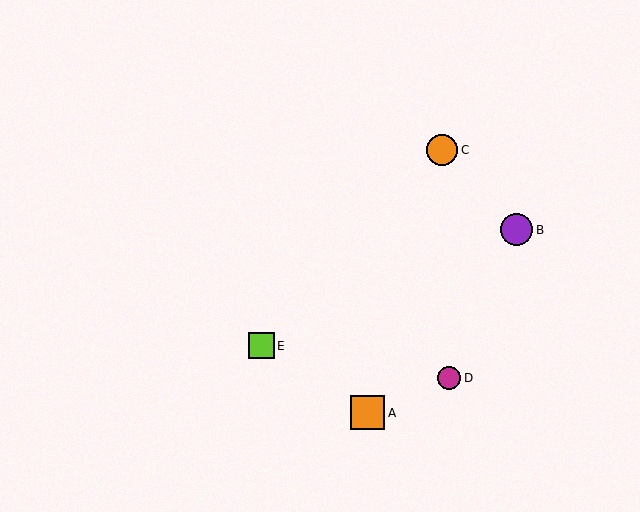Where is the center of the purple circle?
The center of the purple circle is at (517, 230).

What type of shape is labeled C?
Shape C is an orange circle.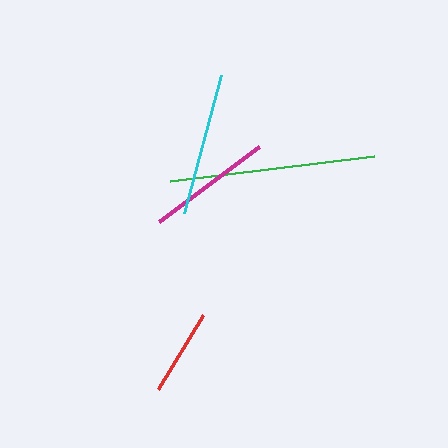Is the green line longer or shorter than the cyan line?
The green line is longer than the cyan line.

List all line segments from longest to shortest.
From longest to shortest: green, cyan, magenta, red.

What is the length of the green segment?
The green segment is approximately 206 pixels long.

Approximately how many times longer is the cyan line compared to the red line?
The cyan line is approximately 1.6 times the length of the red line.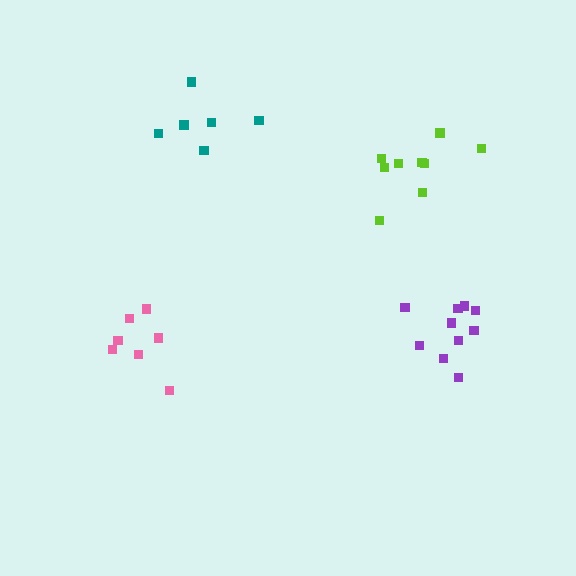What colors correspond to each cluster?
The clusters are colored: purple, pink, lime, teal.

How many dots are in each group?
Group 1: 10 dots, Group 2: 7 dots, Group 3: 9 dots, Group 4: 6 dots (32 total).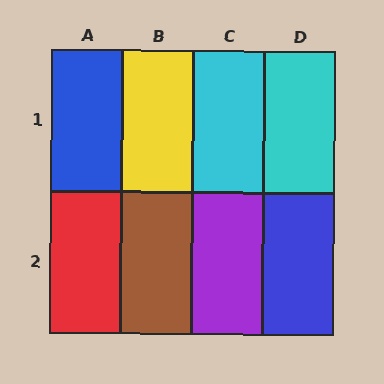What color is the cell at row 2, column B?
Brown.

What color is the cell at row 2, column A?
Red.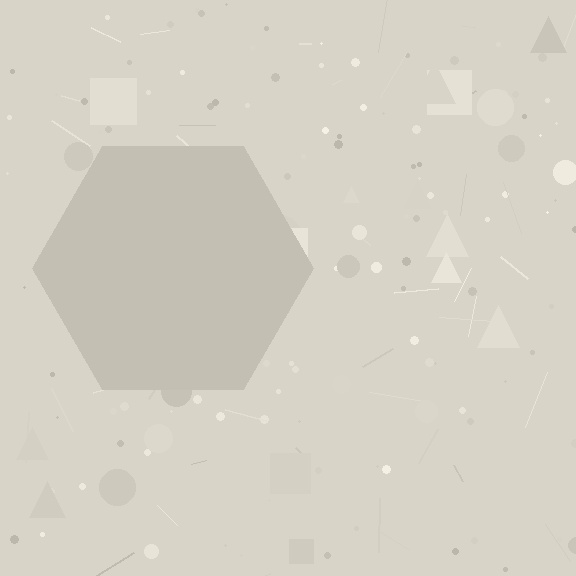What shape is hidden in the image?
A hexagon is hidden in the image.